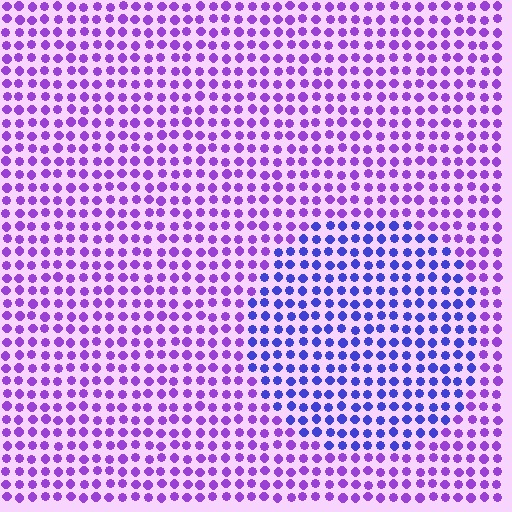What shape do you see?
I see a circle.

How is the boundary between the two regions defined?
The boundary is defined purely by a slight shift in hue (about 36 degrees). Spacing, size, and orientation are identical on both sides.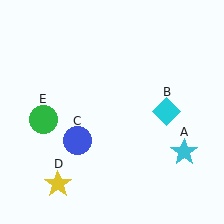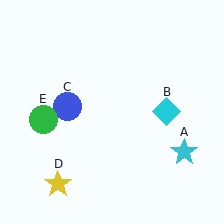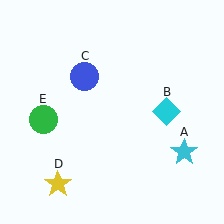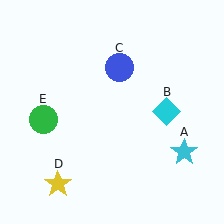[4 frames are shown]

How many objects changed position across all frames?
1 object changed position: blue circle (object C).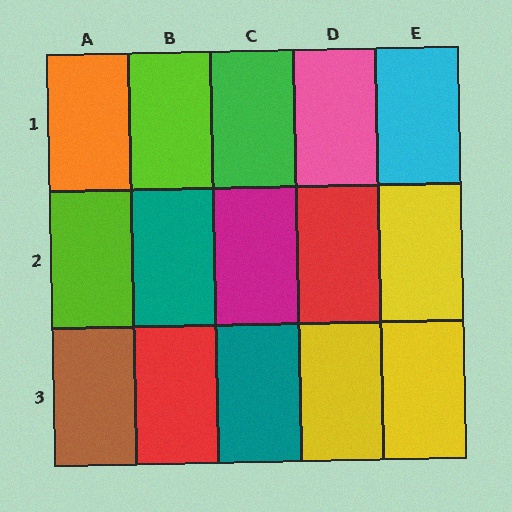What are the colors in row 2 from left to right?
Lime, teal, magenta, red, yellow.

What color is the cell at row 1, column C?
Green.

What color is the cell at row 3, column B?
Red.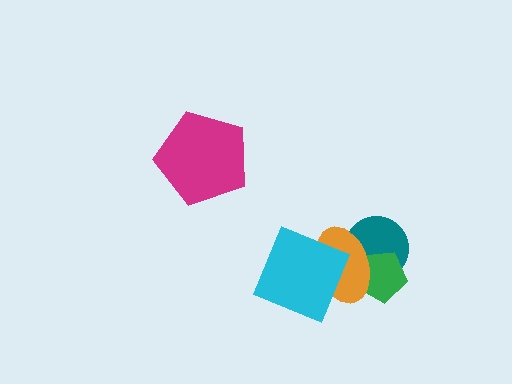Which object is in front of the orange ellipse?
The cyan square is in front of the orange ellipse.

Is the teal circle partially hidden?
Yes, it is partially covered by another shape.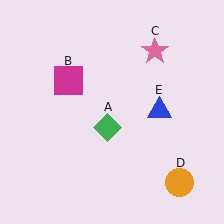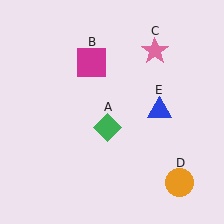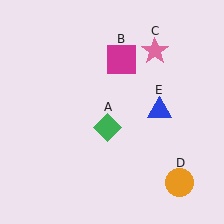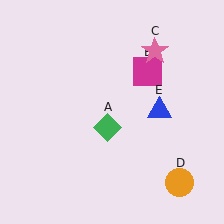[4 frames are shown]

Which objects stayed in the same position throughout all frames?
Green diamond (object A) and pink star (object C) and orange circle (object D) and blue triangle (object E) remained stationary.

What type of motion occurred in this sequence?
The magenta square (object B) rotated clockwise around the center of the scene.